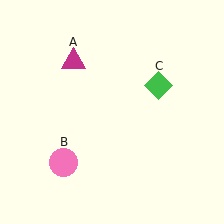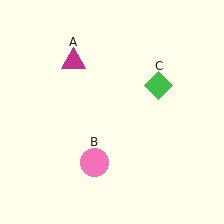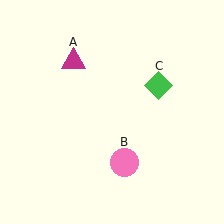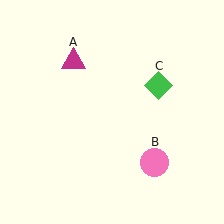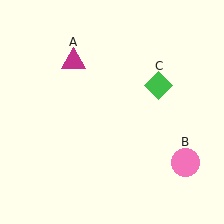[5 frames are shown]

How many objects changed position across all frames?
1 object changed position: pink circle (object B).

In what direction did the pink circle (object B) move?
The pink circle (object B) moved right.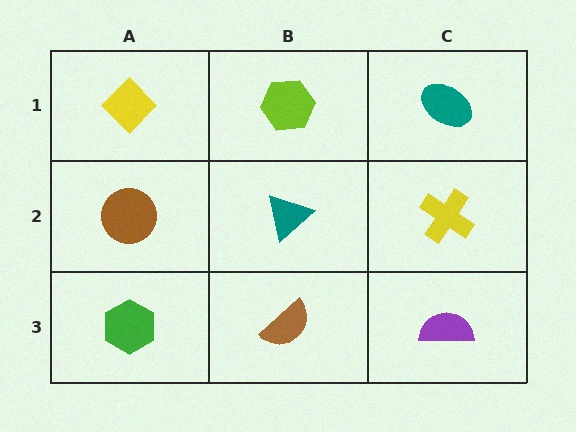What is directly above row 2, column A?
A yellow diamond.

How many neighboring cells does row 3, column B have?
3.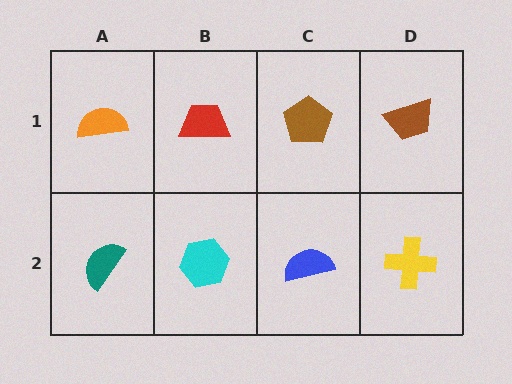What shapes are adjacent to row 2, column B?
A red trapezoid (row 1, column B), a teal semicircle (row 2, column A), a blue semicircle (row 2, column C).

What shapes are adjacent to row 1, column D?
A yellow cross (row 2, column D), a brown pentagon (row 1, column C).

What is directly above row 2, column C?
A brown pentagon.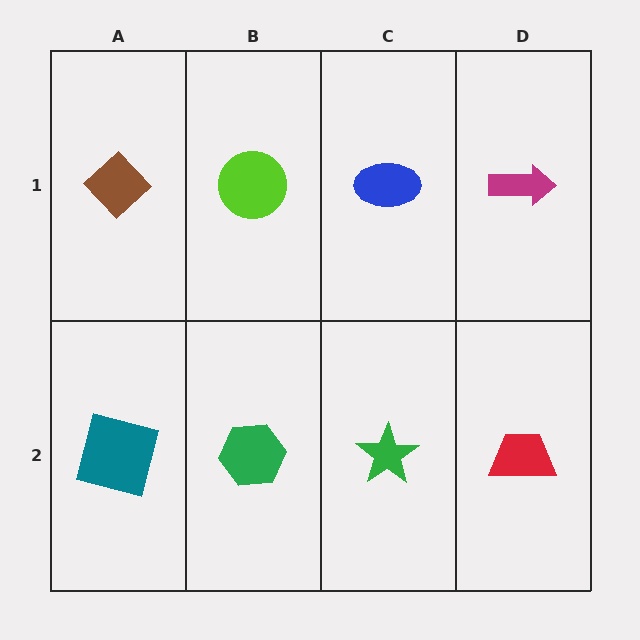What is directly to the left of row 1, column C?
A lime circle.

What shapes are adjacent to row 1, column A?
A teal square (row 2, column A), a lime circle (row 1, column B).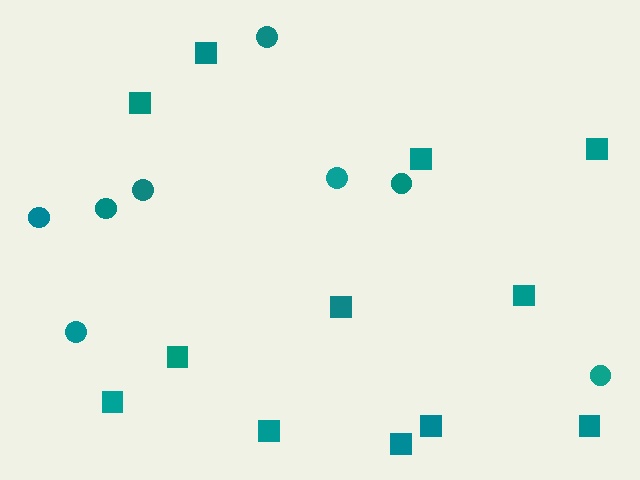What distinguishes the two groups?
There are 2 groups: one group of squares (12) and one group of circles (8).